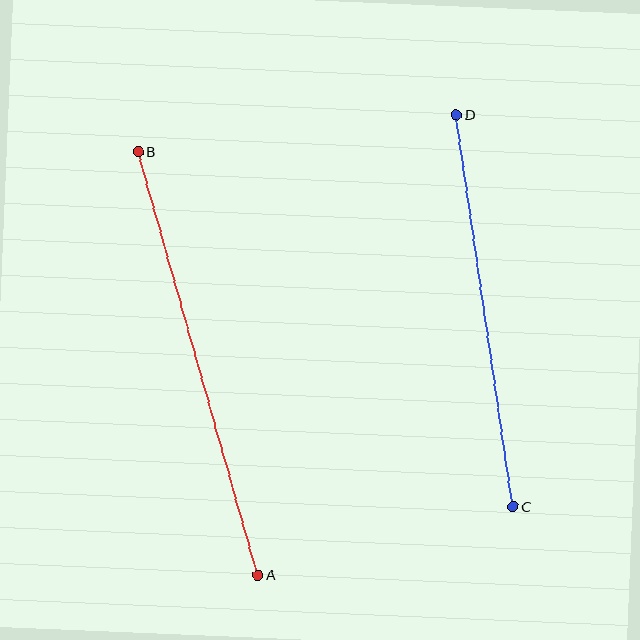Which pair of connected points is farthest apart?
Points A and B are farthest apart.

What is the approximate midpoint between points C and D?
The midpoint is at approximately (485, 311) pixels.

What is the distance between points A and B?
The distance is approximately 440 pixels.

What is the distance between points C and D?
The distance is approximately 396 pixels.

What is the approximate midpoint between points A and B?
The midpoint is at approximately (198, 363) pixels.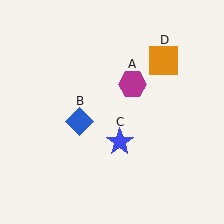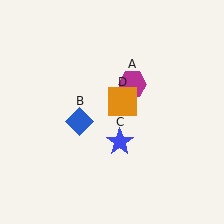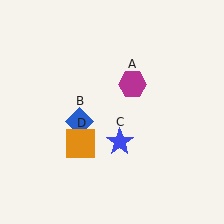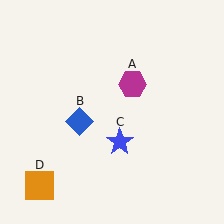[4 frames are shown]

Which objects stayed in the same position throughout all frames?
Magenta hexagon (object A) and blue diamond (object B) and blue star (object C) remained stationary.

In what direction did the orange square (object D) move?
The orange square (object D) moved down and to the left.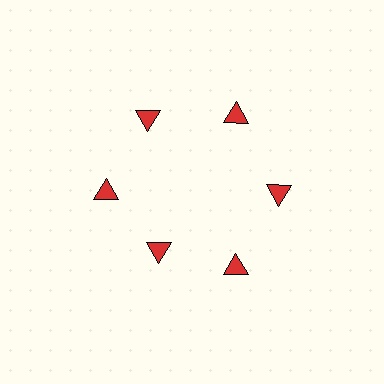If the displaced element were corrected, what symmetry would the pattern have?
It would have 6-fold rotational symmetry — the pattern would map onto itself every 60 degrees.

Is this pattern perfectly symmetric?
No. The 6 red triangles are arranged in a ring, but one element near the 7 o'clock position is pulled inward toward the center, breaking the 6-fold rotational symmetry.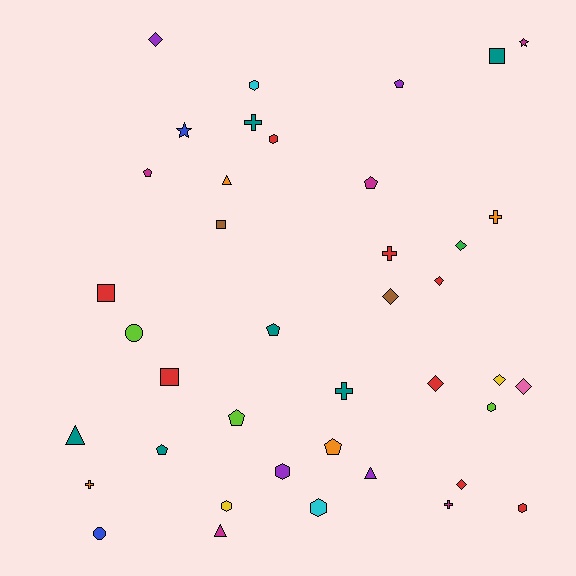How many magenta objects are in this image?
There are 5 magenta objects.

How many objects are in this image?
There are 40 objects.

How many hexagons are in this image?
There are 7 hexagons.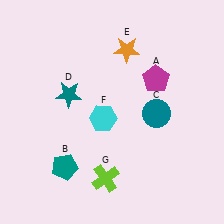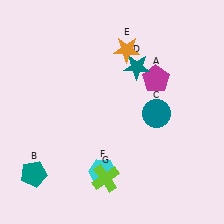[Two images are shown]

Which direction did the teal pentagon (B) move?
The teal pentagon (B) moved left.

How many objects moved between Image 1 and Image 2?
3 objects moved between the two images.